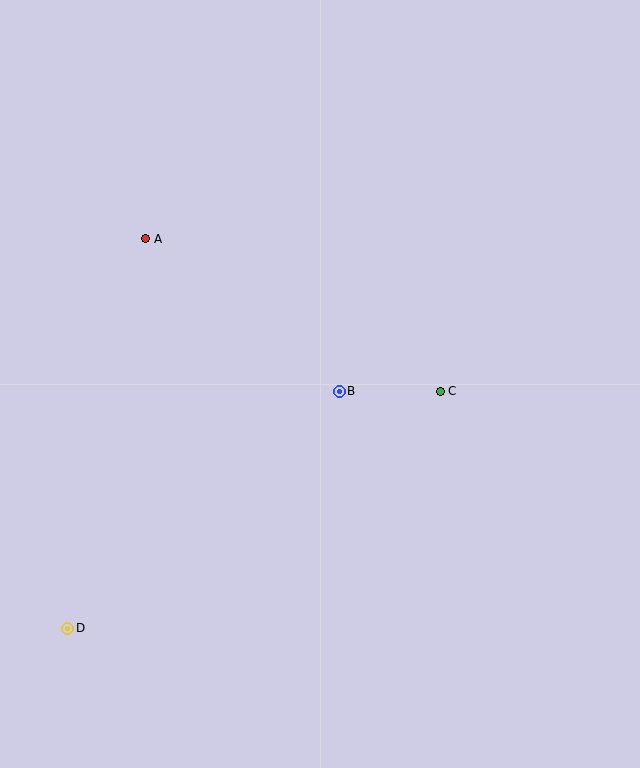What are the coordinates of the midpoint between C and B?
The midpoint between C and B is at (390, 391).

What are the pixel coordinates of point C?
Point C is at (440, 391).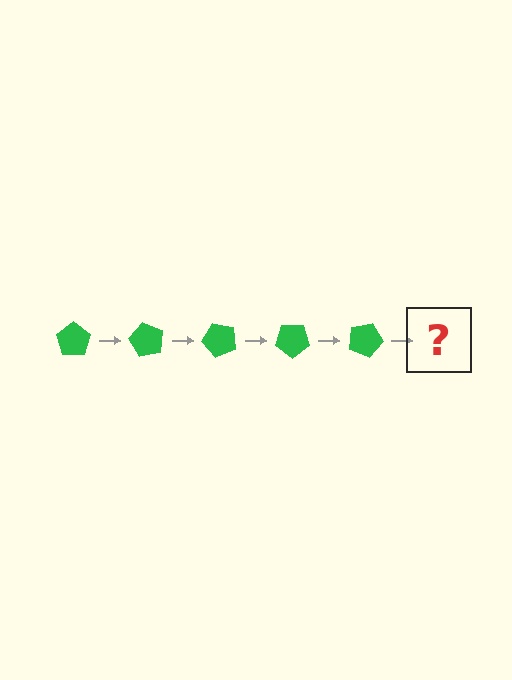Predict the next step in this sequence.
The next step is a green pentagon rotated 300 degrees.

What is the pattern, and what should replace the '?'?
The pattern is that the pentagon rotates 60 degrees each step. The '?' should be a green pentagon rotated 300 degrees.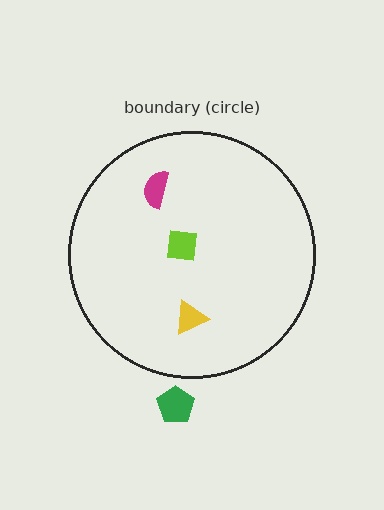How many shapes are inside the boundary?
3 inside, 1 outside.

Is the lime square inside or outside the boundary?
Inside.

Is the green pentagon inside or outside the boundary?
Outside.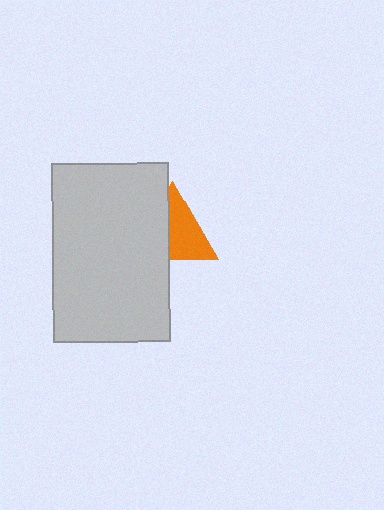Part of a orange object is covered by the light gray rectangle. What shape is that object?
It is a triangle.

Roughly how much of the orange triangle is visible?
About half of it is visible (roughly 58%).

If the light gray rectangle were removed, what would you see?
You would see the complete orange triangle.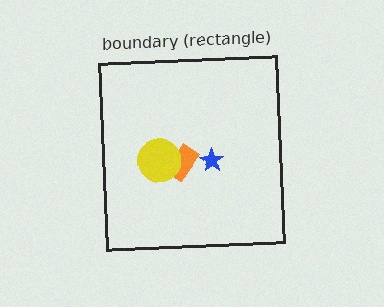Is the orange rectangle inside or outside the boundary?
Inside.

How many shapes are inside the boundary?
3 inside, 0 outside.